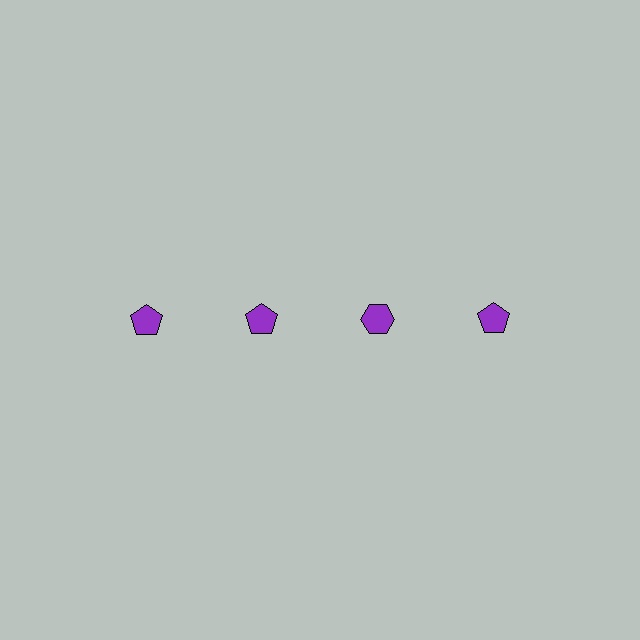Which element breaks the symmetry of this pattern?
The purple hexagon in the top row, center column breaks the symmetry. All other shapes are purple pentagons.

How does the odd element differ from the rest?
It has a different shape: hexagon instead of pentagon.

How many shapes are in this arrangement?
There are 4 shapes arranged in a grid pattern.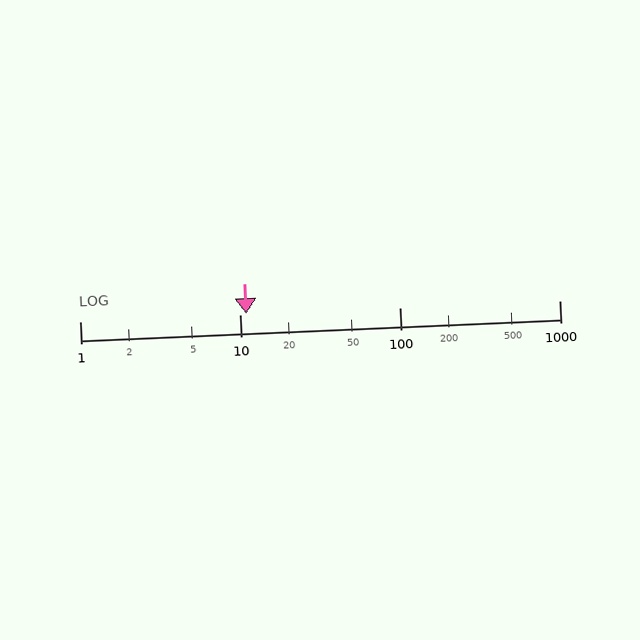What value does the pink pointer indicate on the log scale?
The pointer indicates approximately 11.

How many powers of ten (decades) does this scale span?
The scale spans 3 decades, from 1 to 1000.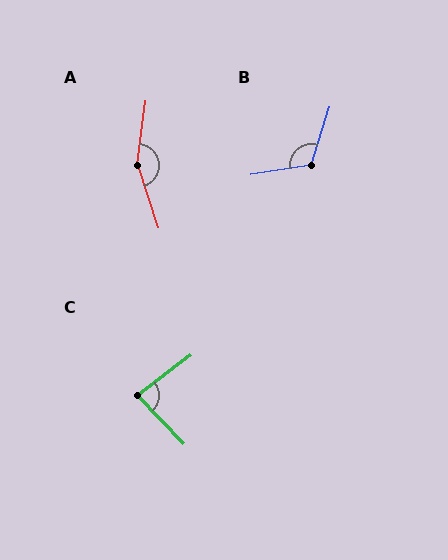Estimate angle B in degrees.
Approximately 116 degrees.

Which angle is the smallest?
C, at approximately 84 degrees.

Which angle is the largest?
A, at approximately 155 degrees.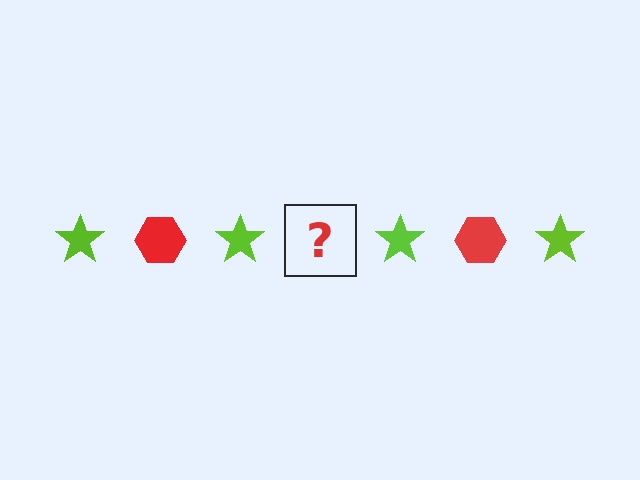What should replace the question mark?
The question mark should be replaced with a red hexagon.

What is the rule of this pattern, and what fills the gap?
The rule is that the pattern alternates between lime star and red hexagon. The gap should be filled with a red hexagon.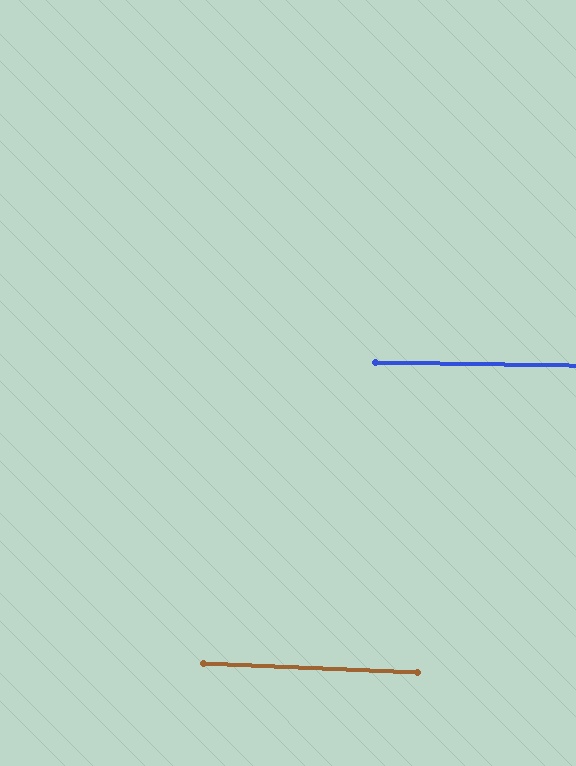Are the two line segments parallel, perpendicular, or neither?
Parallel — their directions differ by only 1.5°.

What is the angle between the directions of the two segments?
Approximately 1 degree.